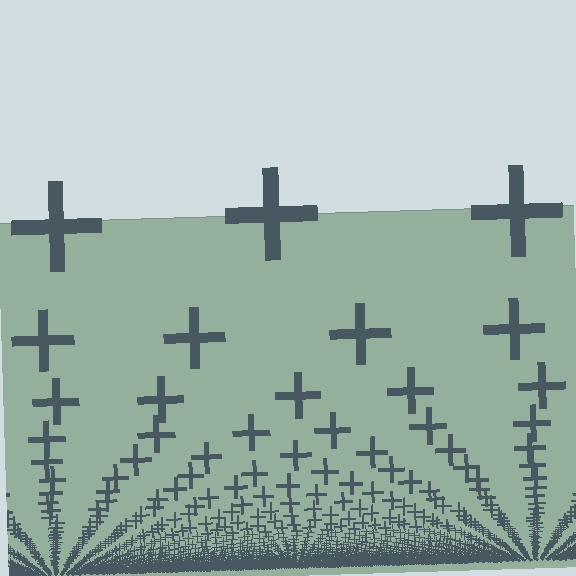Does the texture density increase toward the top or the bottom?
Density increases toward the bottom.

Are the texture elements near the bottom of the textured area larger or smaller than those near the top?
Smaller. The gradient is inverted — elements near the bottom are smaller and denser.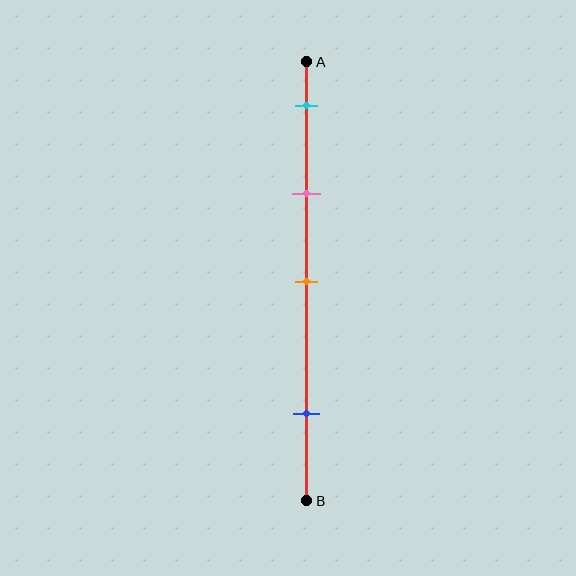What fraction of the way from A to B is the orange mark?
The orange mark is approximately 50% (0.5) of the way from A to B.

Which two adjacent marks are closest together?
The cyan and pink marks are the closest adjacent pair.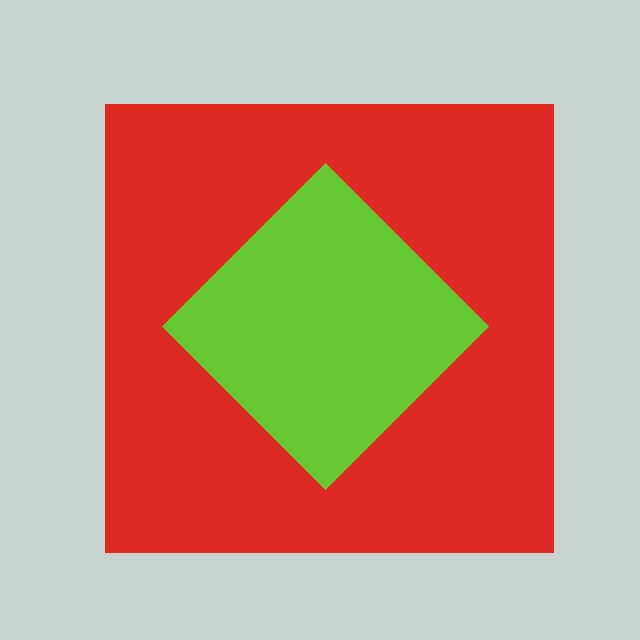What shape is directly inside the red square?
The lime diamond.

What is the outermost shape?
The red square.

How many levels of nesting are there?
2.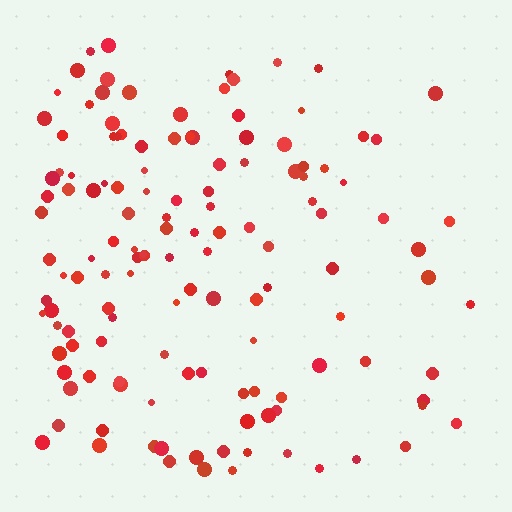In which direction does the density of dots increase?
From right to left, with the left side densest.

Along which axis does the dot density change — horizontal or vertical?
Horizontal.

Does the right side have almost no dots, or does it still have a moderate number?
Still a moderate number, just noticeably fewer than the left.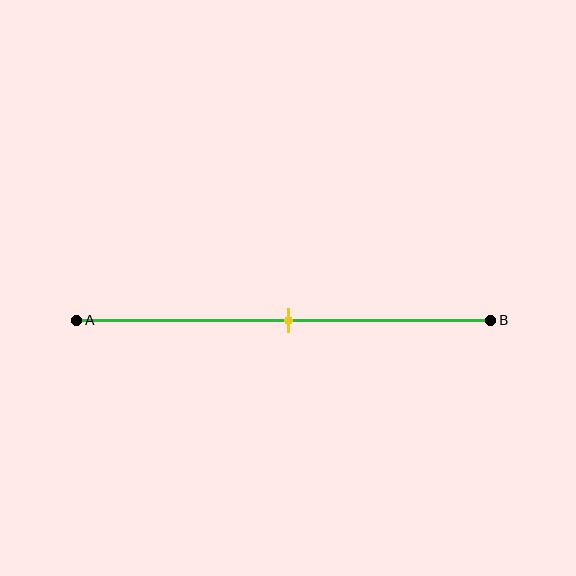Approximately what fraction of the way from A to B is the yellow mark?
The yellow mark is approximately 50% of the way from A to B.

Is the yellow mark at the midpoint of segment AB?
Yes, the mark is approximately at the midpoint.